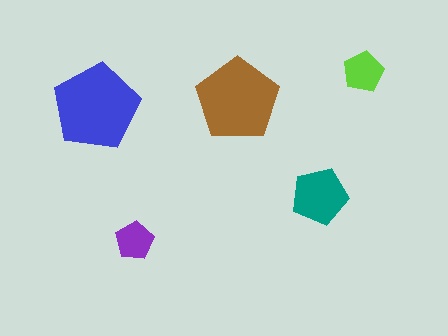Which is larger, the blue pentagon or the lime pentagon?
The blue one.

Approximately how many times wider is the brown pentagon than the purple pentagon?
About 2 times wider.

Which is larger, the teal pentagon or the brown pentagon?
The brown one.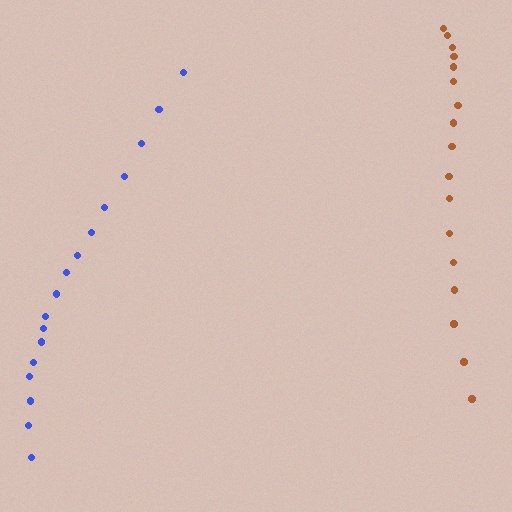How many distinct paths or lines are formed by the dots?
There are 2 distinct paths.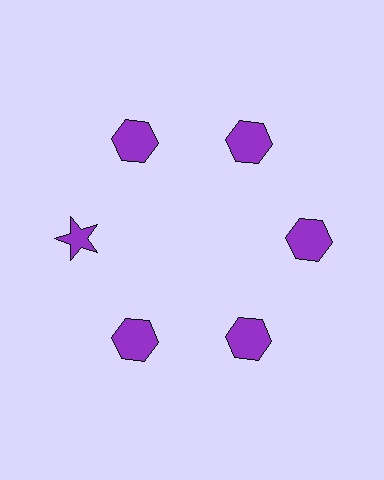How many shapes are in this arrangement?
There are 6 shapes arranged in a ring pattern.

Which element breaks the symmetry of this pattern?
The purple star at roughly the 9 o'clock position breaks the symmetry. All other shapes are purple hexagons.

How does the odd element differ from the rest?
It has a different shape: star instead of hexagon.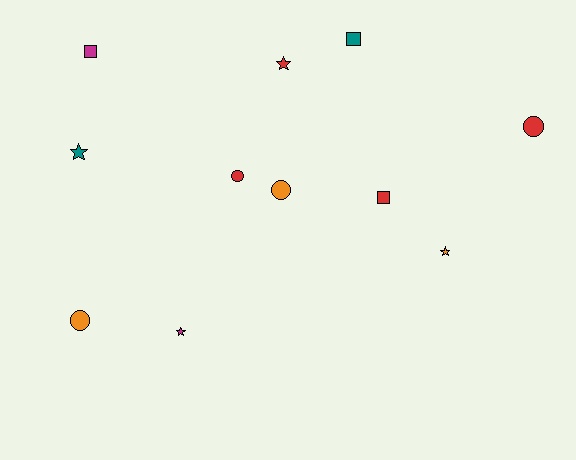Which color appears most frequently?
Red, with 4 objects.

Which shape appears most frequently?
Circle, with 4 objects.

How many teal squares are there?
There is 1 teal square.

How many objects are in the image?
There are 11 objects.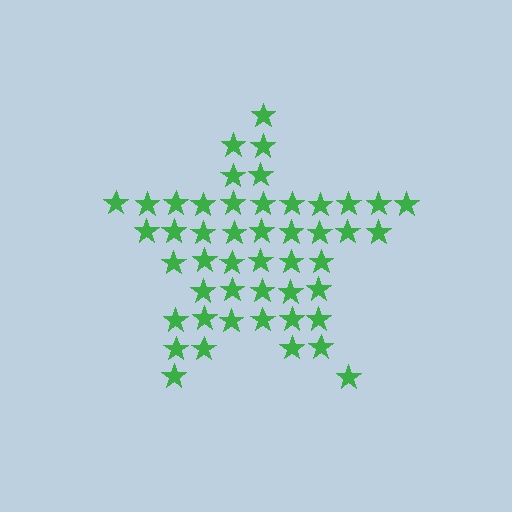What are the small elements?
The small elements are stars.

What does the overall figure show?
The overall figure shows a star.